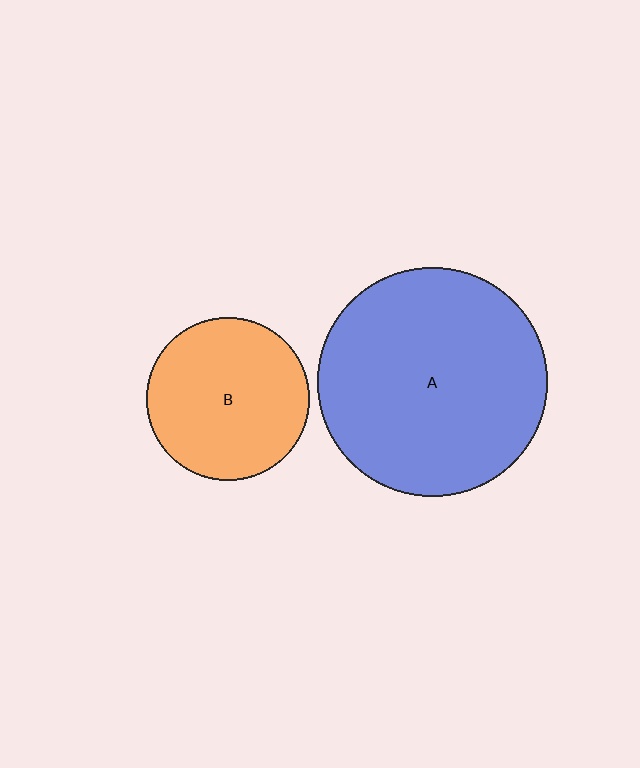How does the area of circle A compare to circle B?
Approximately 2.0 times.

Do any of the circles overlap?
No, none of the circles overlap.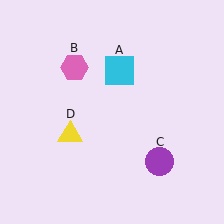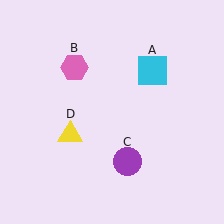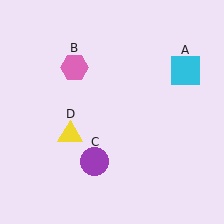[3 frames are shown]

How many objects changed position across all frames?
2 objects changed position: cyan square (object A), purple circle (object C).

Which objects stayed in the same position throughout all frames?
Pink hexagon (object B) and yellow triangle (object D) remained stationary.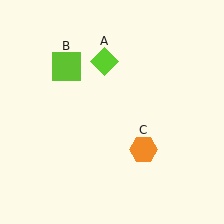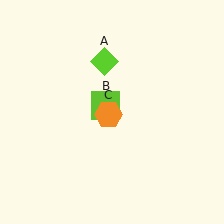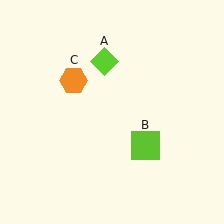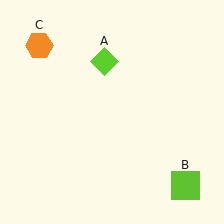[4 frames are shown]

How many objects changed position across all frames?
2 objects changed position: lime square (object B), orange hexagon (object C).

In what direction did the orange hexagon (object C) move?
The orange hexagon (object C) moved up and to the left.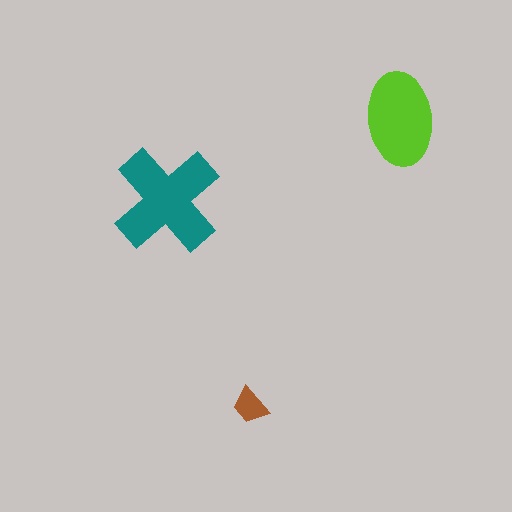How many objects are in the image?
There are 3 objects in the image.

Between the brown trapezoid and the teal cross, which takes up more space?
The teal cross.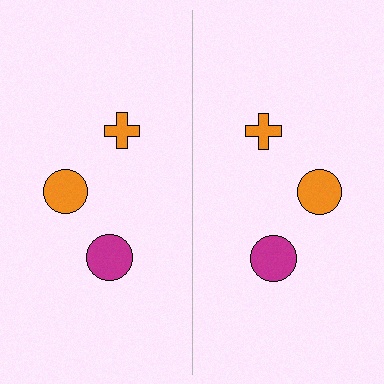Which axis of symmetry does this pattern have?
The pattern has a vertical axis of symmetry running through the center of the image.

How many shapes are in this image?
There are 6 shapes in this image.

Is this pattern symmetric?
Yes, this pattern has bilateral (reflection) symmetry.